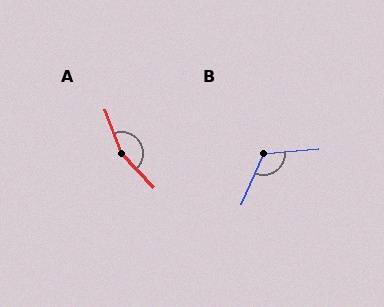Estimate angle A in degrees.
Approximately 157 degrees.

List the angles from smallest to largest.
B (119°), A (157°).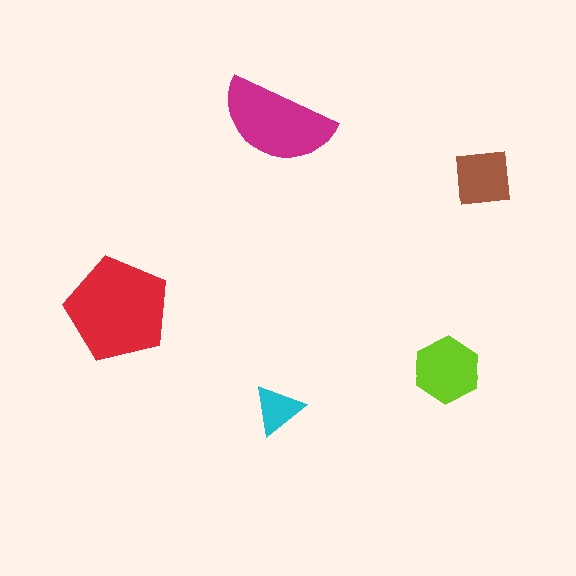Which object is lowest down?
The cyan triangle is bottommost.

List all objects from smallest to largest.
The cyan triangle, the brown square, the lime hexagon, the magenta semicircle, the red pentagon.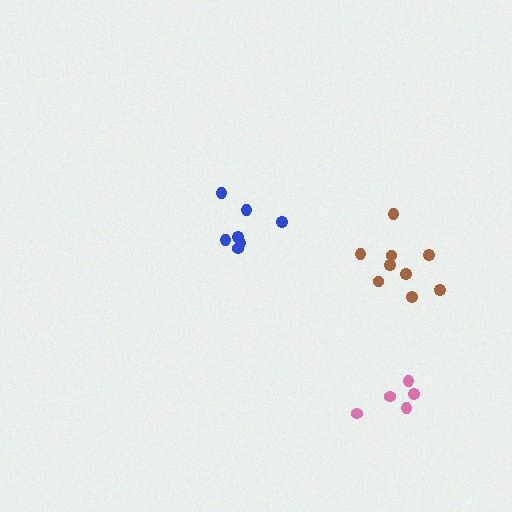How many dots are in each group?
Group 1: 9 dots, Group 2: 7 dots, Group 3: 5 dots (21 total).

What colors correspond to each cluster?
The clusters are colored: brown, blue, pink.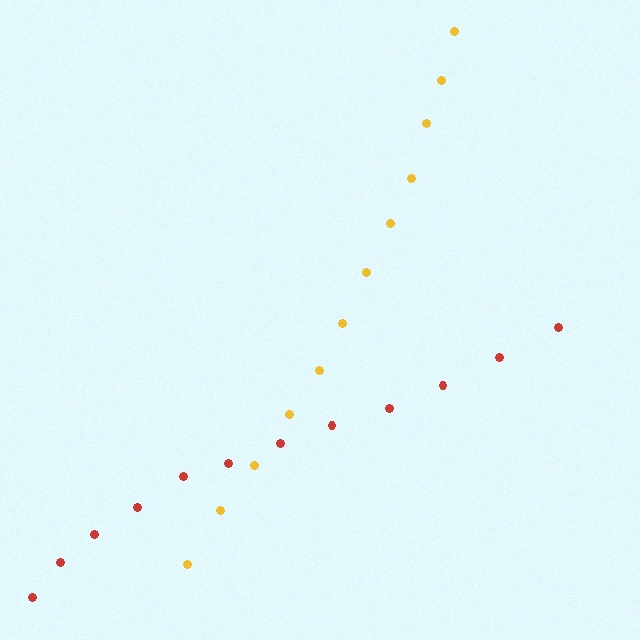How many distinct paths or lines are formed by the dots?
There are 2 distinct paths.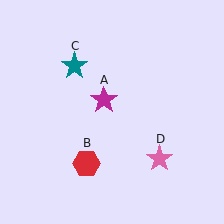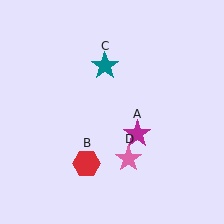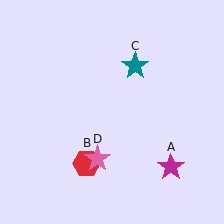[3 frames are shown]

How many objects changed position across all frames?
3 objects changed position: magenta star (object A), teal star (object C), pink star (object D).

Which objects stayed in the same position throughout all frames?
Red hexagon (object B) remained stationary.